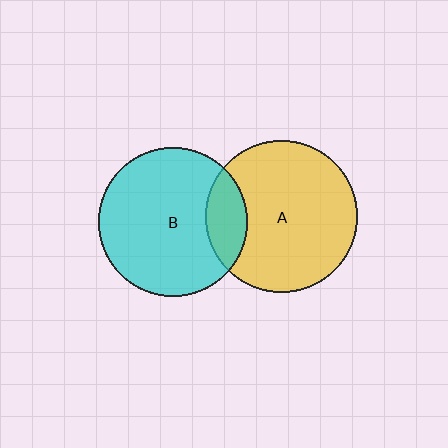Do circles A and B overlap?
Yes.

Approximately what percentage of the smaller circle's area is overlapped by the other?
Approximately 15%.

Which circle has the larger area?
Circle A (yellow).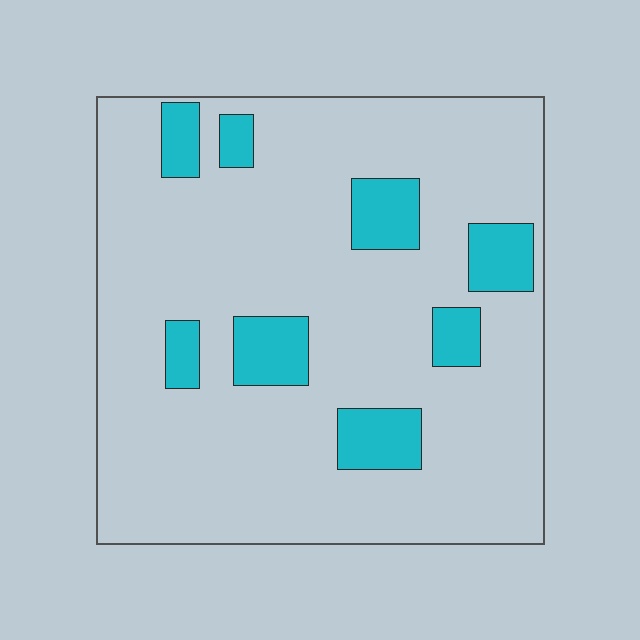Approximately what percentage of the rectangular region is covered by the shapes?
Approximately 15%.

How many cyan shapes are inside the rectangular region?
8.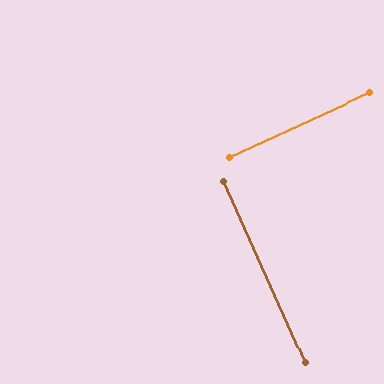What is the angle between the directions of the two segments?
Approximately 90 degrees.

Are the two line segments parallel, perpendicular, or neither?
Perpendicular — they meet at approximately 90°.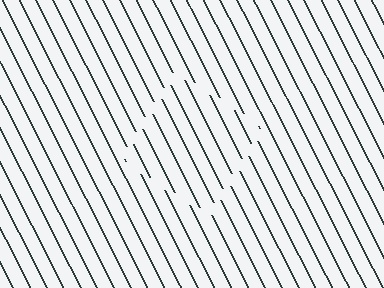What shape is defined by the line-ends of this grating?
An illusory square. The interior of the shape contains the same grating, shifted by half a period — the contour is defined by the phase discontinuity where line-ends from the inner and outer gratings abut.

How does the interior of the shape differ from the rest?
The interior of the shape contains the same grating, shifted by half a period — the contour is defined by the phase discontinuity where line-ends from the inner and outer gratings abut.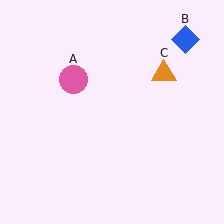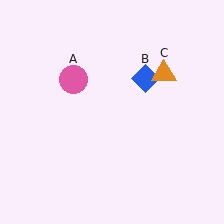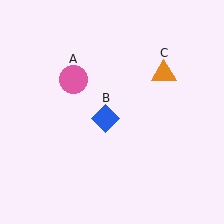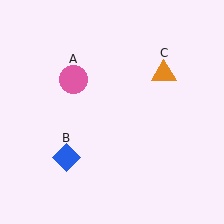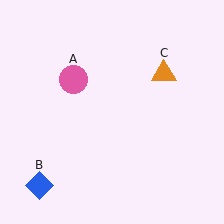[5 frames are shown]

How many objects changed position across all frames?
1 object changed position: blue diamond (object B).